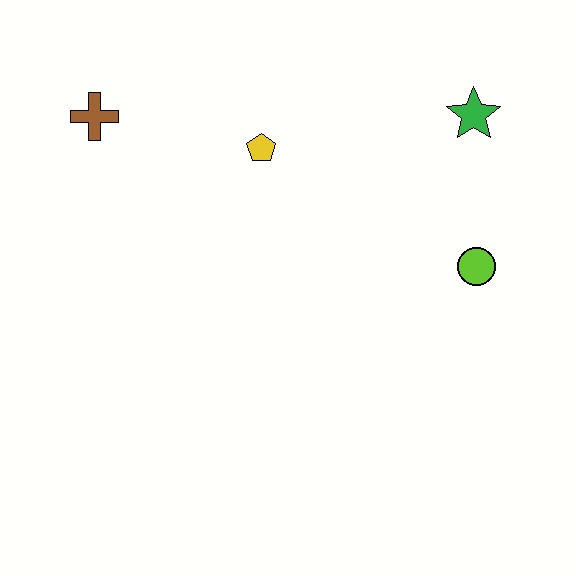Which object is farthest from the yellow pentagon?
The lime circle is farthest from the yellow pentagon.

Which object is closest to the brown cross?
The yellow pentagon is closest to the brown cross.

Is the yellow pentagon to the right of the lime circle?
No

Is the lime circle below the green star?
Yes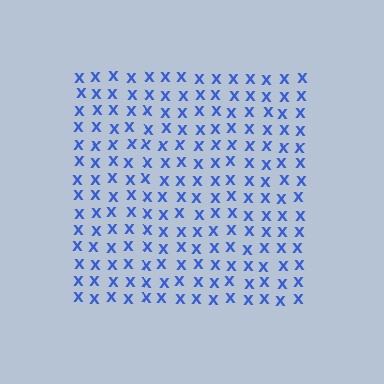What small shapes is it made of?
It is made of small letter X's.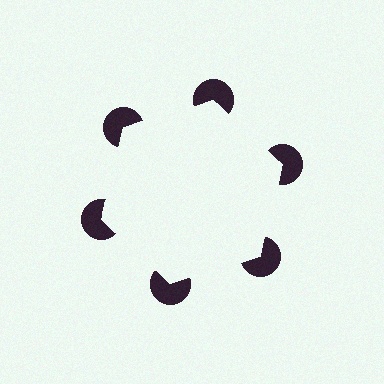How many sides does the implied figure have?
6 sides.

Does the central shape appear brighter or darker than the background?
It typically appears slightly brighter than the background, even though no actual brightness change is drawn.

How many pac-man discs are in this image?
There are 6 — one at each vertex of the illusory hexagon.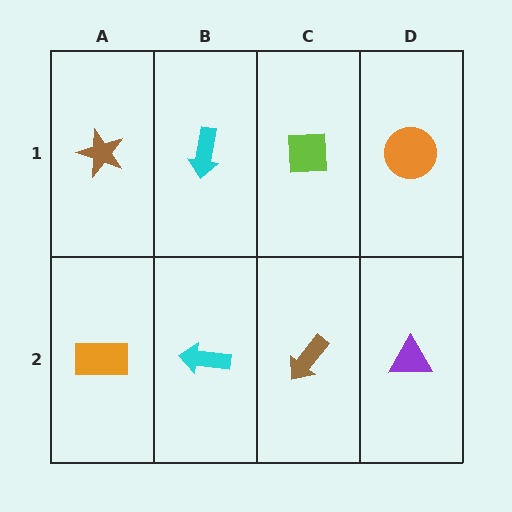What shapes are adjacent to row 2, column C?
A lime square (row 1, column C), a cyan arrow (row 2, column B), a purple triangle (row 2, column D).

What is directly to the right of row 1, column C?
An orange circle.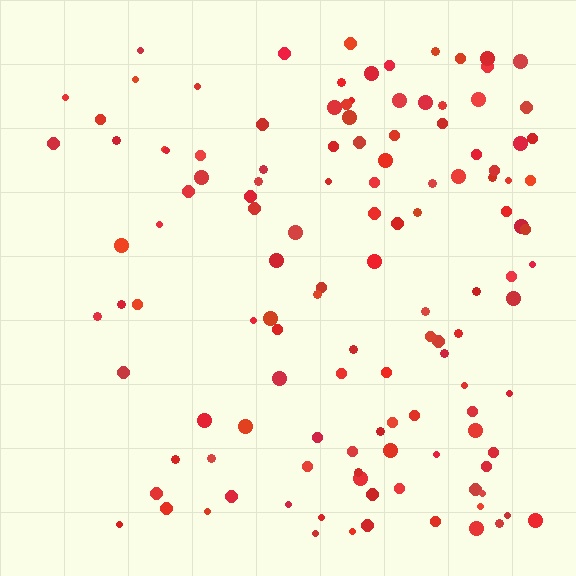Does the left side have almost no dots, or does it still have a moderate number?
Still a moderate number, just noticeably fewer than the right.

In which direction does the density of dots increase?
From left to right, with the right side densest.